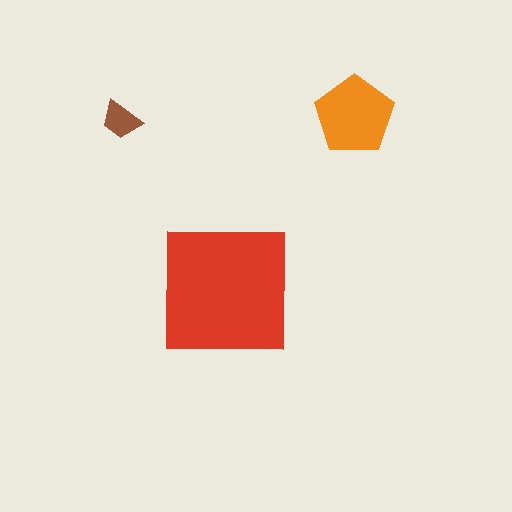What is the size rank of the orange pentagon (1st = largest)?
2nd.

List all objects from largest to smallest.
The red square, the orange pentagon, the brown trapezoid.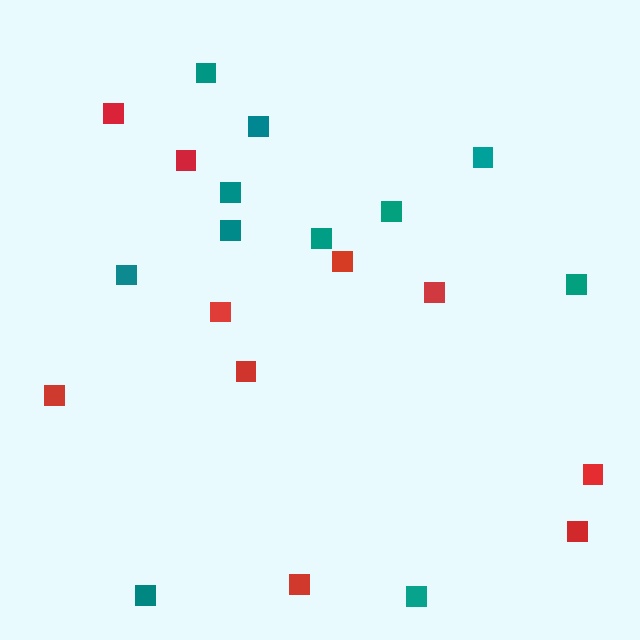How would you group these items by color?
There are 2 groups: one group of teal squares (11) and one group of red squares (10).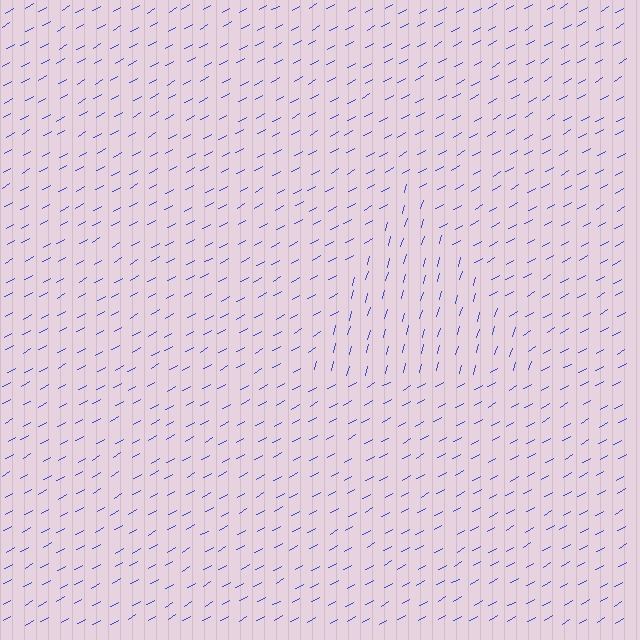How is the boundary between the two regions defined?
The boundary is defined purely by a change in line orientation (approximately 45 degrees difference). All lines are the same color and thickness.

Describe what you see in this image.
The image is filled with small blue line segments. A triangle region in the image has lines oriented differently from the surrounding lines, creating a visible texture boundary.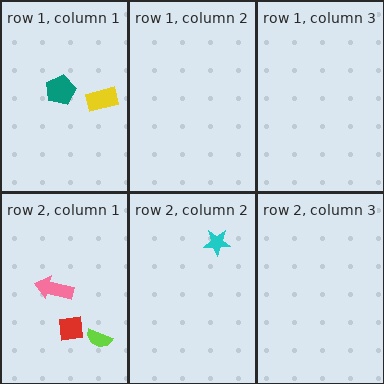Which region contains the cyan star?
The row 2, column 2 region.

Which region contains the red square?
The row 2, column 1 region.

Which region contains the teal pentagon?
The row 1, column 1 region.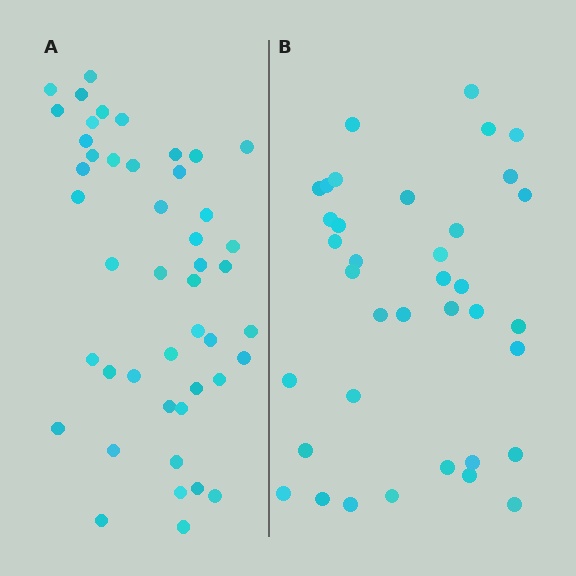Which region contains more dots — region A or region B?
Region A (the left region) has more dots.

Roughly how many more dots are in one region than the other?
Region A has roughly 8 or so more dots than region B.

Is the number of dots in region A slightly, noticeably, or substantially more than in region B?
Region A has only slightly more — the two regions are fairly close. The ratio is roughly 1.2 to 1.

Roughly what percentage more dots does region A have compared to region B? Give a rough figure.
About 25% more.